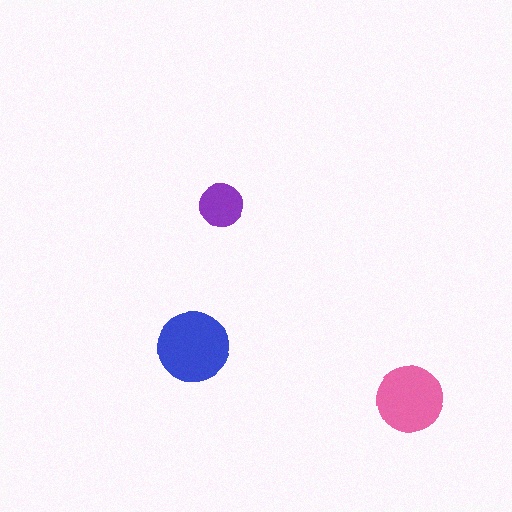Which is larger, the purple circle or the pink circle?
The pink one.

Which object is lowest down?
The pink circle is bottommost.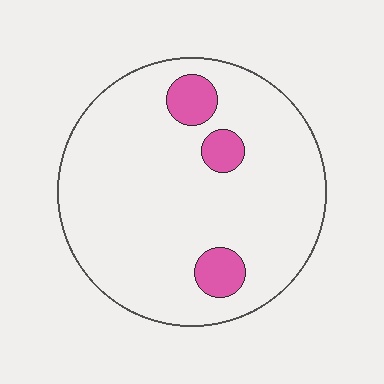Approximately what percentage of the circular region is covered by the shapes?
Approximately 10%.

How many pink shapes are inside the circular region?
3.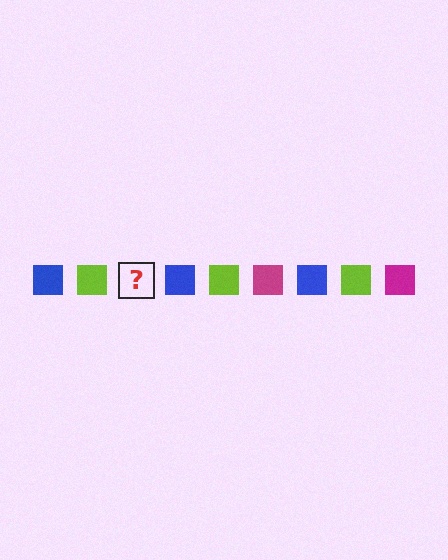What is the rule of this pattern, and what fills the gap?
The rule is that the pattern cycles through blue, lime, magenta squares. The gap should be filled with a magenta square.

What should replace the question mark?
The question mark should be replaced with a magenta square.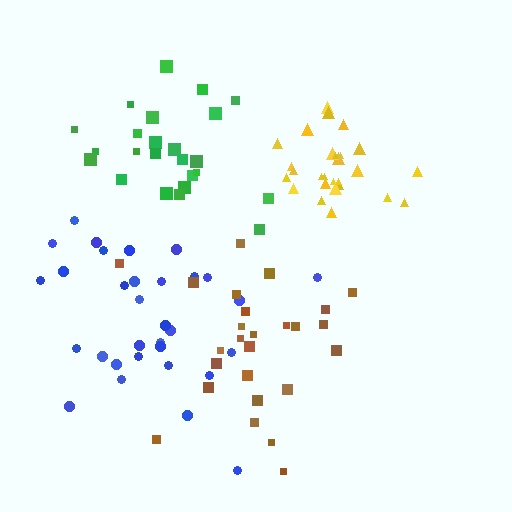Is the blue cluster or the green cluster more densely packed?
Green.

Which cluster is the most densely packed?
Yellow.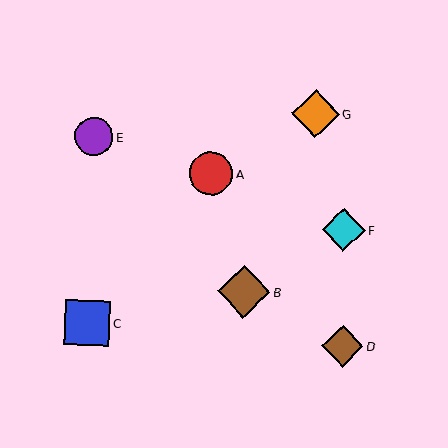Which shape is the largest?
The brown diamond (labeled B) is the largest.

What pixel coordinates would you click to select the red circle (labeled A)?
Click at (211, 173) to select the red circle A.